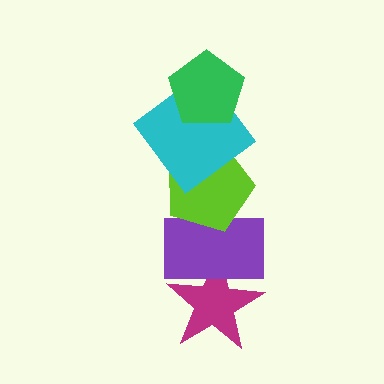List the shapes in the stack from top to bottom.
From top to bottom: the green pentagon, the cyan diamond, the lime pentagon, the purple rectangle, the magenta star.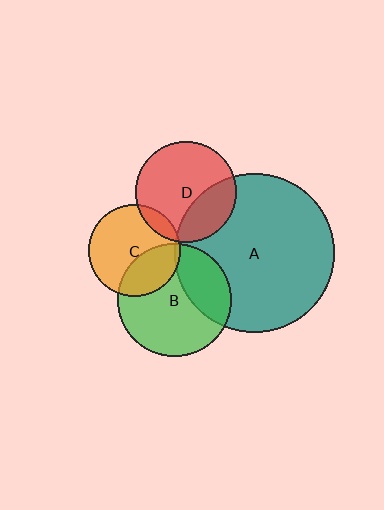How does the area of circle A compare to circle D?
Approximately 2.5 times.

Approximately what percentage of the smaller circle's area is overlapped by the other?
Approximately 5%.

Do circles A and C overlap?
Yes.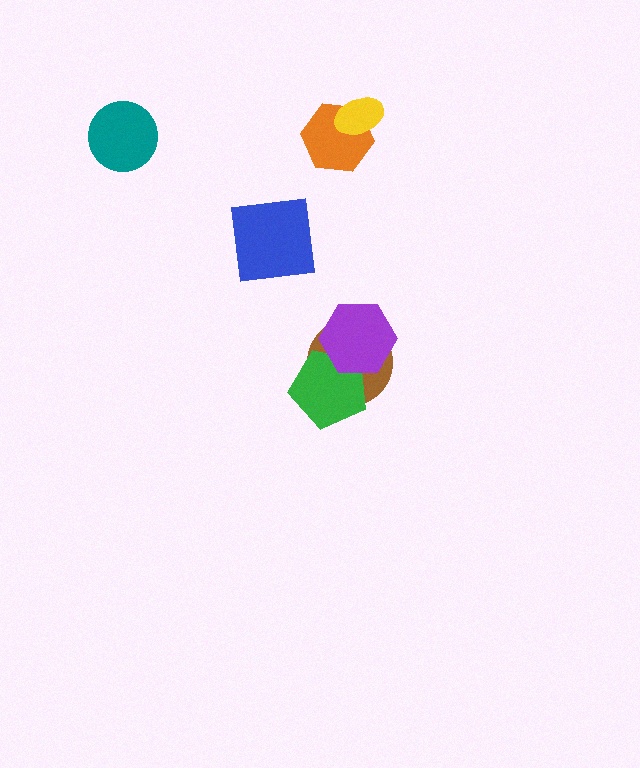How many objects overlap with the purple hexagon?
2 objects overlap with the purple hexagon.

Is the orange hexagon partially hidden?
Yes, it is partially covered by another shape.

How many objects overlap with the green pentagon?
2 objects overlap with the green pentagon.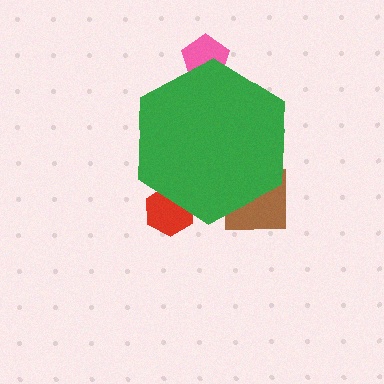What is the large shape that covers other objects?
A green hexagon.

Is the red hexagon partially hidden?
Yes, the red hexagon is partially hidden behind the green hexagon.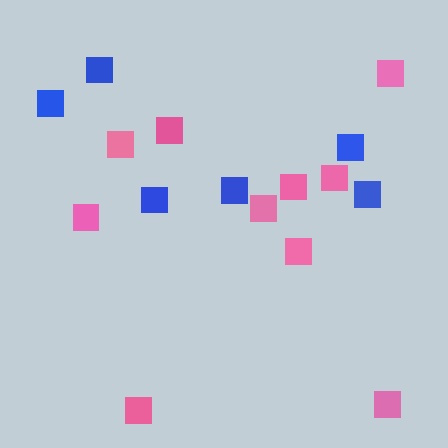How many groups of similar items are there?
There are 2 groups: one group of blue squares (6) and one group of pink squares (10).